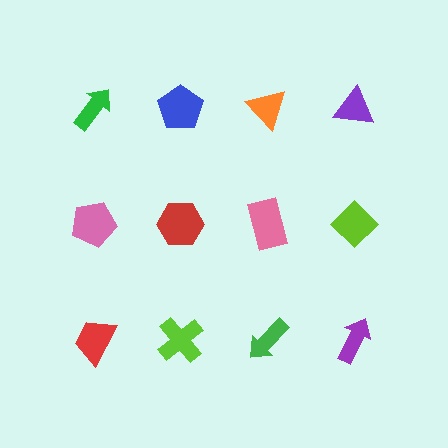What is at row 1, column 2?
A blue pentagon.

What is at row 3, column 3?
A green arrow.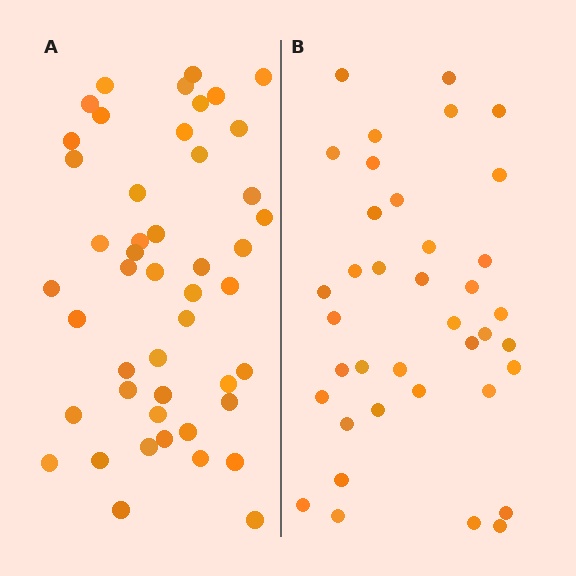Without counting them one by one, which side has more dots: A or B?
Region A (the left region) has more dots.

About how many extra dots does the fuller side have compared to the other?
Region A has roughly 8 or so more dots than region B.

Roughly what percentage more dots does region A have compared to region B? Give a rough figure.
About 25% more.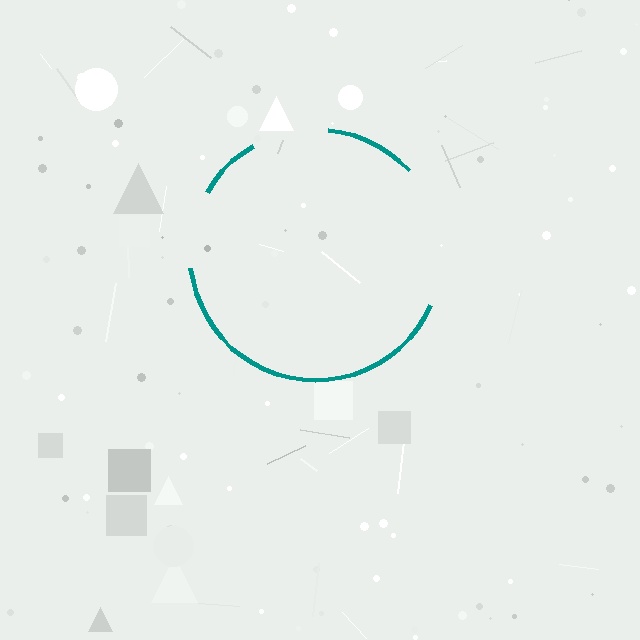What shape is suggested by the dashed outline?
The dashed outline suggests a circle.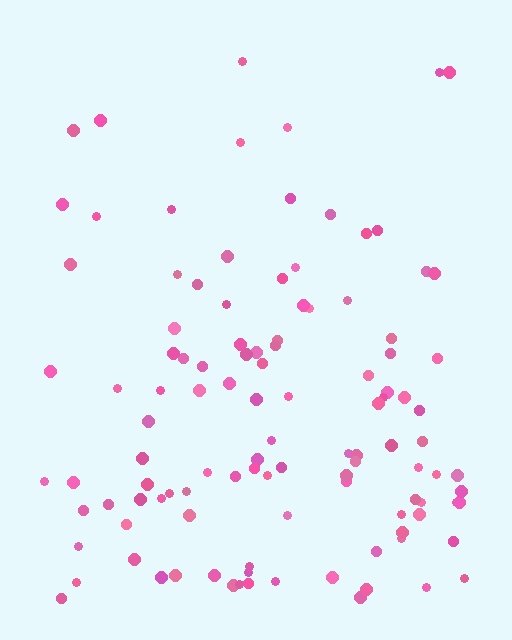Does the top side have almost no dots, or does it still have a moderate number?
Still a moderate number, just noticeably fewer than the bottom.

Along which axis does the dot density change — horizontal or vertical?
Vertical.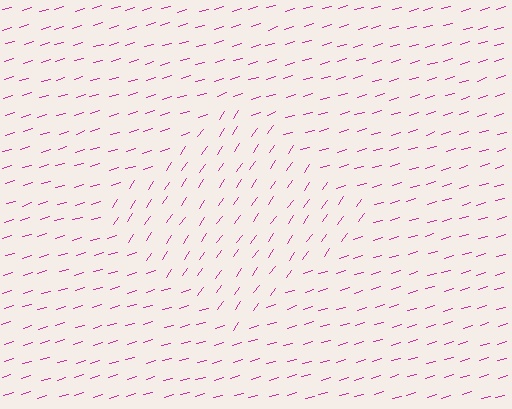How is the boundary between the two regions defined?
The boundary is defined purely by a change in line orientation (approximately 39 degrees difference). All lines are the same color and thickness.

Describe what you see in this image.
The image is filled with small magenta line segments. A diamond region in the image has lines oriented differently from the surrounding lines, creating a visible texture boundary.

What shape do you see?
I see a diamond.